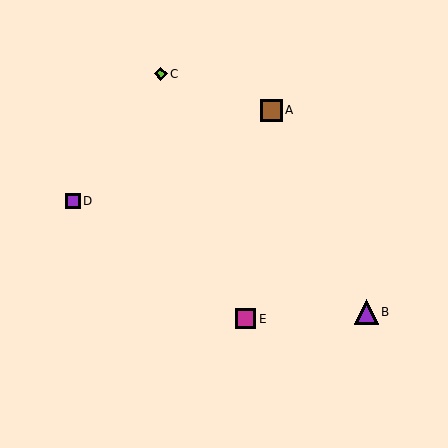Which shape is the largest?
The purple triangle (labeled B) is the largest.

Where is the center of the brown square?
The center of the brown square is at (271, 110).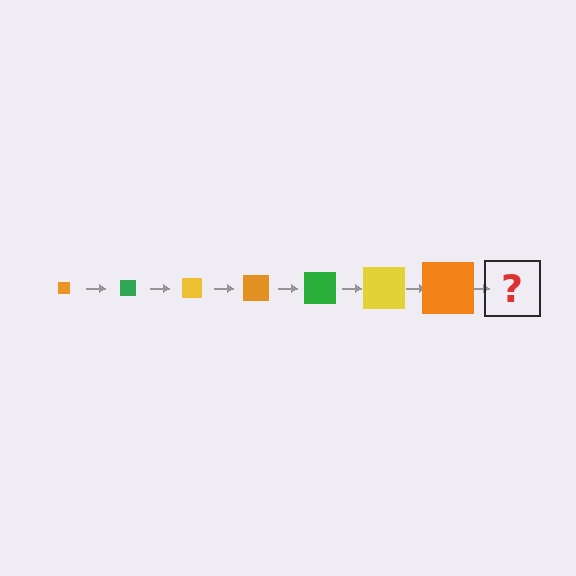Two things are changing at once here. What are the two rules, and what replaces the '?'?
The two rules are that the square grows larger each step and the color cycles through orange, green, and yellow. The '?' should be a green square, larger than the previous one.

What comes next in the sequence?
The next element should be a green square, larger than the previous one.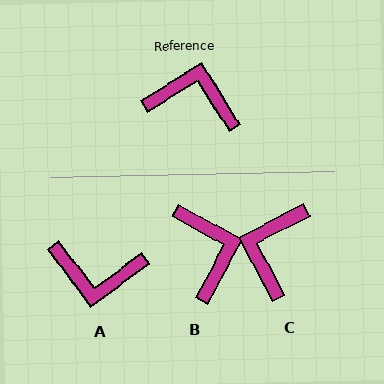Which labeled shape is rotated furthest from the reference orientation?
A, about 175 degrees away.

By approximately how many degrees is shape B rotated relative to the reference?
Approximately 60 degrees clockwise.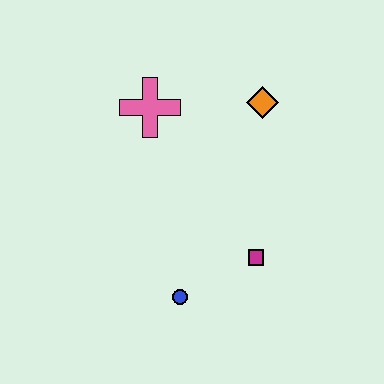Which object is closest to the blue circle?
The magenta square is closest to the blue circle.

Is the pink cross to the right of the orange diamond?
No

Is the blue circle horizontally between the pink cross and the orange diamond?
Yes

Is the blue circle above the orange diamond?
No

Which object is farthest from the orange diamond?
The blue circle is farthest from the orange diamond.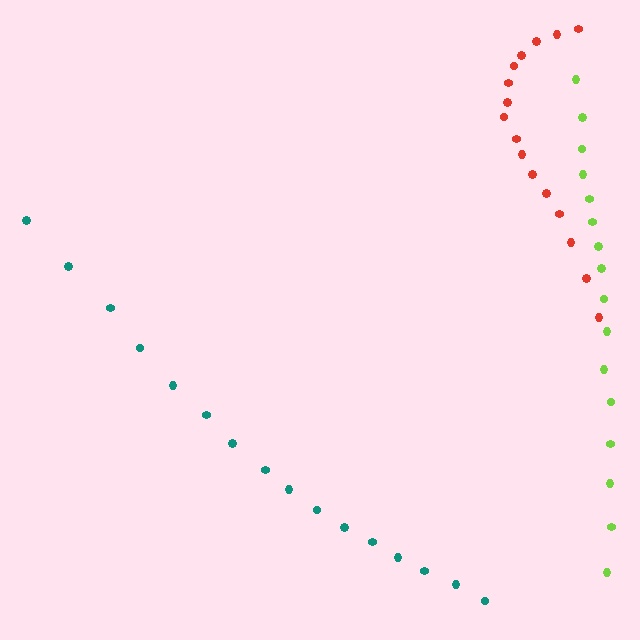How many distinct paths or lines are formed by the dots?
There are 3 distinct paths.